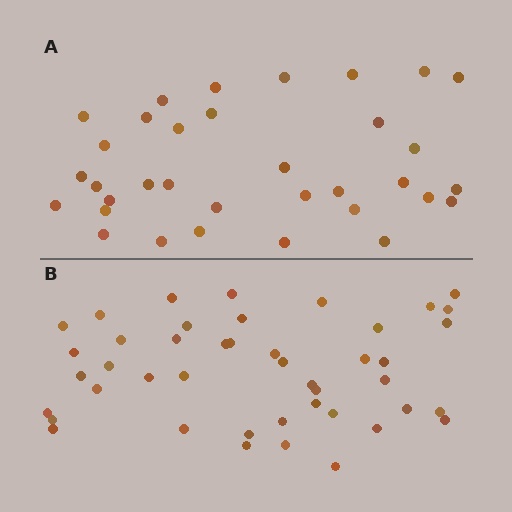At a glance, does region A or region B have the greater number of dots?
Region B (the bottom region) has more dots.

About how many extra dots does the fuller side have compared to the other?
Region B has roughly 10 or so more dots than region A.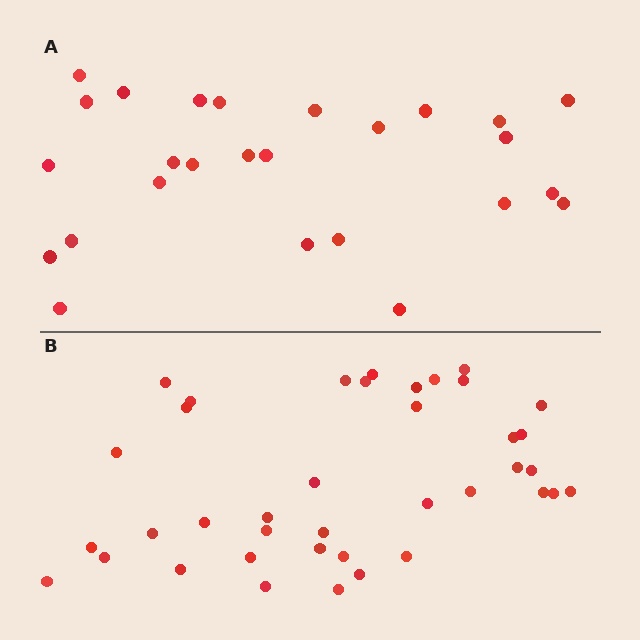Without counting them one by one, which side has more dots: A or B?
Region B (the bottom region) has more dots.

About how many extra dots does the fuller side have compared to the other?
Region B has approximately 15 more dots than region A.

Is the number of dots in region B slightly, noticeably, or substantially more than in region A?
Region B has substantially more. The ratio is roughly 1.5 to 1.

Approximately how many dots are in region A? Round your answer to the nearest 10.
About 30 dots. (The exact count is 26, which rounds to 30.)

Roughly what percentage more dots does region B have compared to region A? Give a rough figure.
About 50% more.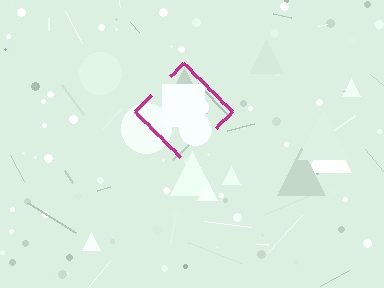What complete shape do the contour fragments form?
The contour fragments form a diamond.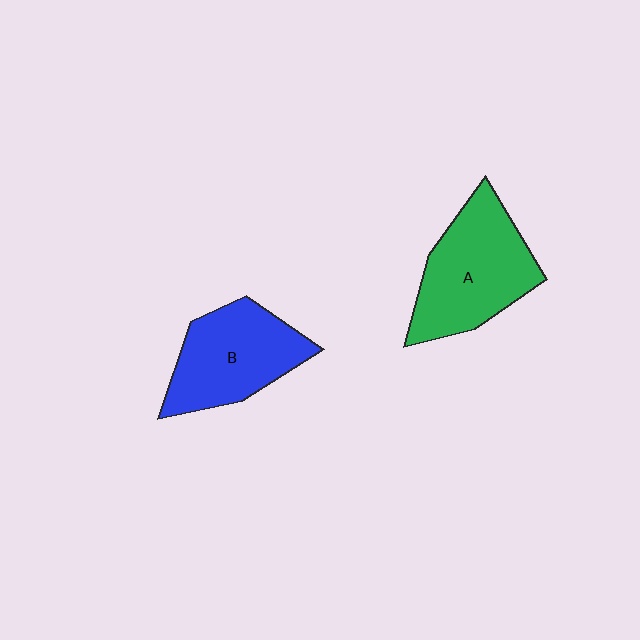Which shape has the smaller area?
Shape B (blue).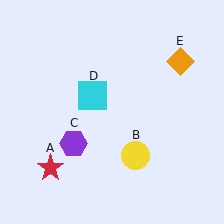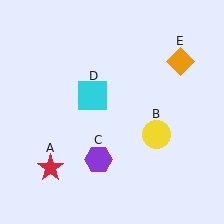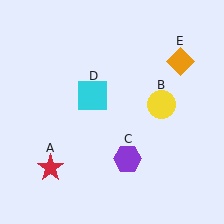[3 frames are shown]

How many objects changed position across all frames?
2 objects changed position: yellow circle (object B), purple hexagon (object C).